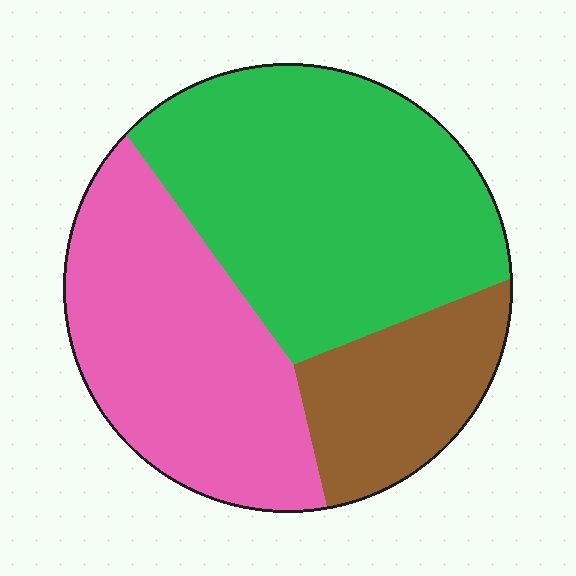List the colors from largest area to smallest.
From largest to smallest: green, pink, brown.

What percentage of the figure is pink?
Pink covers around 35% of the figure.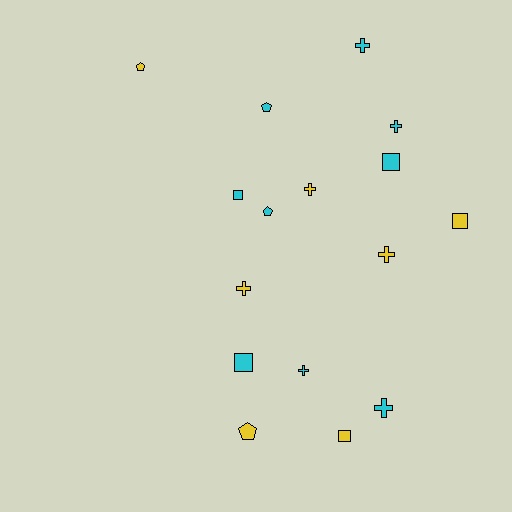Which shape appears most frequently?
Cross, with 7 objects.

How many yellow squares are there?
There are 2 yellow squares.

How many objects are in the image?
There are 16 objects.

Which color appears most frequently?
Cyan, with 9 objects.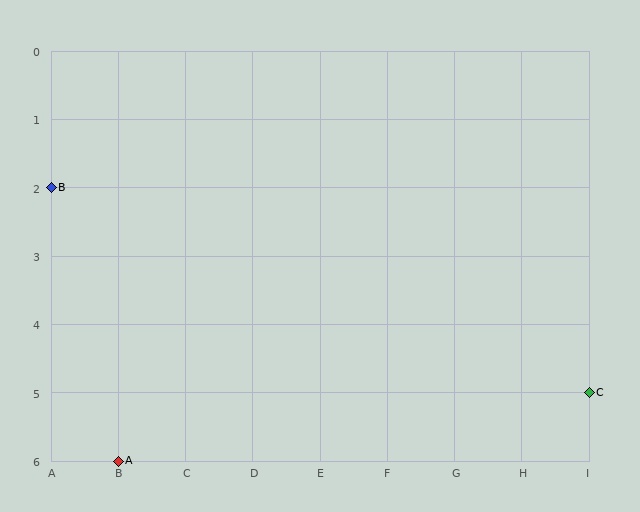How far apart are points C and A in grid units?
Points C and A are 7 columns and 1 row apart (about 7.1 grid units diagonally).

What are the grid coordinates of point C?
Point C is at grid coordinates (I, 5).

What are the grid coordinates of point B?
Point B is at grid coordinates (A, 2).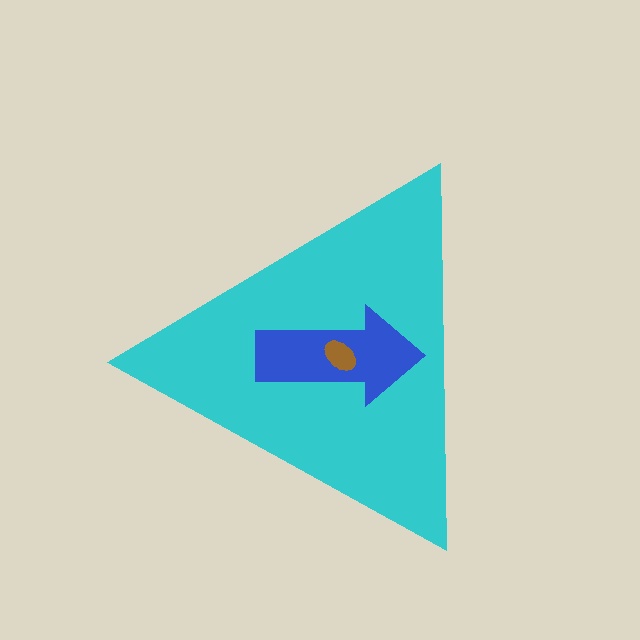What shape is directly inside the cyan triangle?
The blue arrow.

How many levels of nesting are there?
3.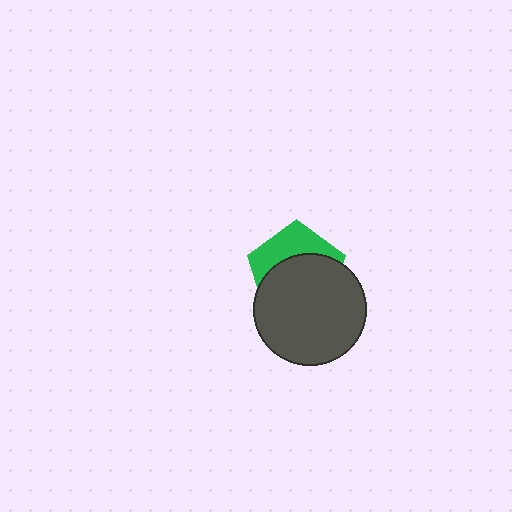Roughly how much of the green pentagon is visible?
A small part of it is visible (roughly 37%).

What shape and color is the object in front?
The object in front is a dark gray circle.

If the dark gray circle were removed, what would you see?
You would see the complete green pentagon.